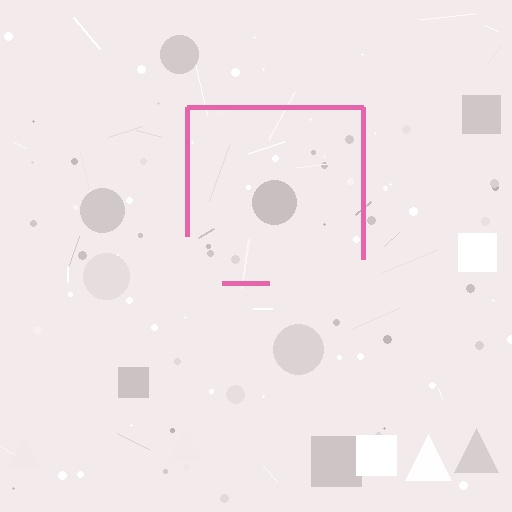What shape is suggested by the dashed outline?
The dashed outline suggests a square.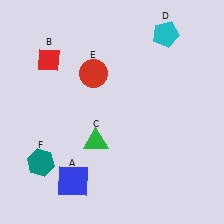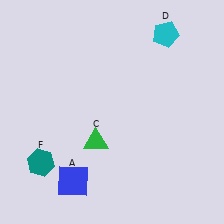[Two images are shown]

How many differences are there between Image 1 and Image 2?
There are 2 differences between the two images.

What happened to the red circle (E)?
The red circle (E) was removed in Image 2. It was in the top-left area of Image 1.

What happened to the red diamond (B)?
The red diamond (B) was removed in Image 2. It was in the top-left area of Image 1.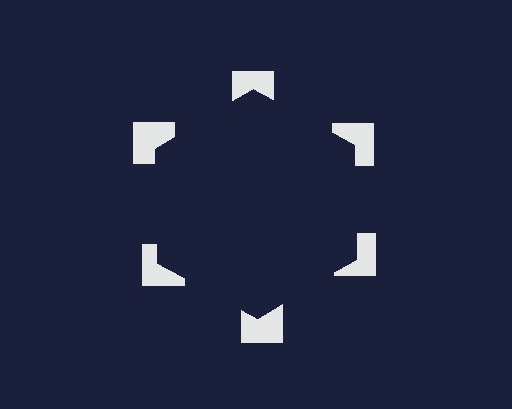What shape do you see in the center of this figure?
An illusory hexagon — its edges are inferred from the aligned wedge cuts in the notched squares, not physically drawn.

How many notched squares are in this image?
There are 6 — one at each vertex of the illusory hexagon.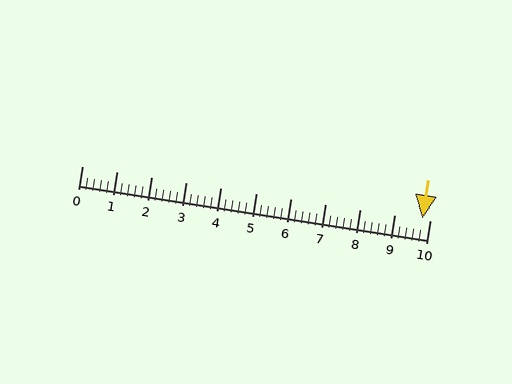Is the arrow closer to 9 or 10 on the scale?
The arrow is closer to 10.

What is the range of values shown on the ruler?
The ruler shows values from 0 to 10.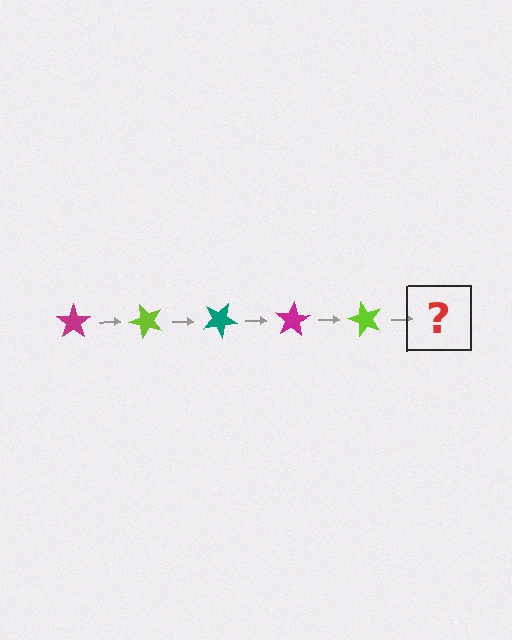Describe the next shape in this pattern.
It should be a teal star, rotated 250 degrees from the start.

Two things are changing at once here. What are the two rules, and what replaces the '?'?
The two rules are that it rotates 50 degrees each step and the color cycles through magenta, lime, and teal. The '?' should be a teal star, rotated 250 degrees from the start.